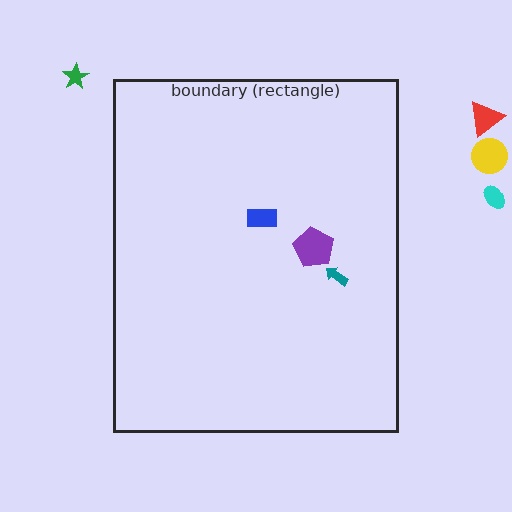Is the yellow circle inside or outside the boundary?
Outside.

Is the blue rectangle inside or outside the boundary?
Inside.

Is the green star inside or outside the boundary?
Outside.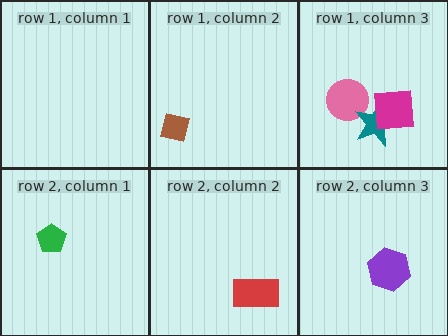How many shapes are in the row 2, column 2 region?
1.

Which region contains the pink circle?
The row 1, column 3 region.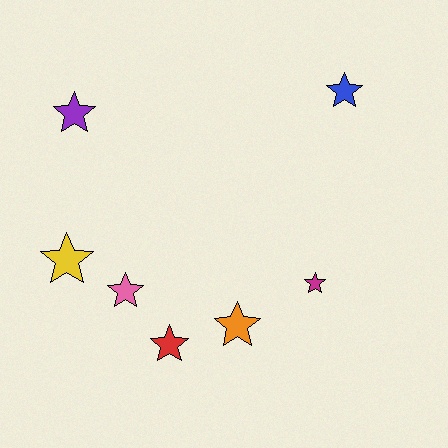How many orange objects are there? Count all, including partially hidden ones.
There is 1 orange object.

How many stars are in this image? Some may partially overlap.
There are 7 stars.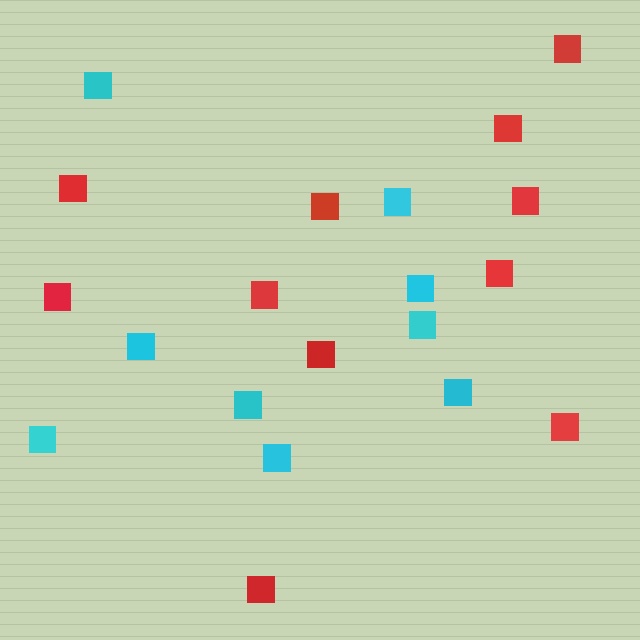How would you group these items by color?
There are 2 groups: one group of cyan squares (9) and one group of red squares (11).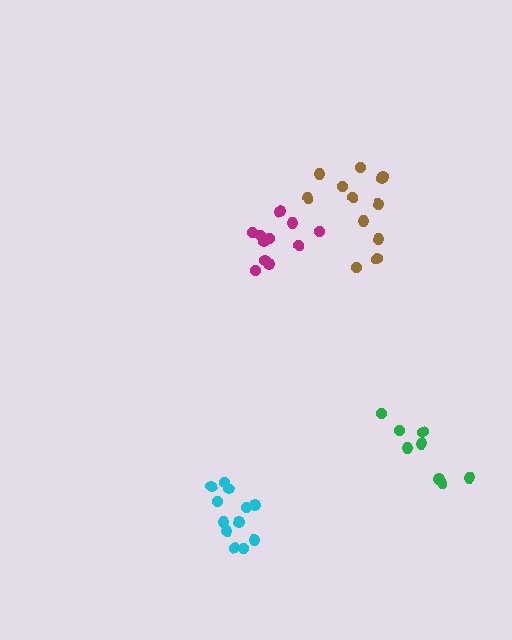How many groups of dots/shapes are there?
There are 4 groups.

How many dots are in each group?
Group 1: 12 dots, Group 2: 8 dots, Group 3: 11 dots, Group 4: 12 dots (43 total).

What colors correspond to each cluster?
The clusters are colored: brown, green, magenta, cyan.